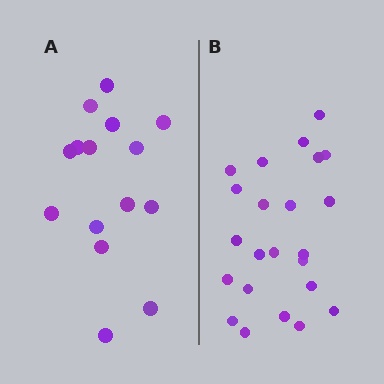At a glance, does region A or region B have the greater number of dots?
Region B (the right region) has more dots.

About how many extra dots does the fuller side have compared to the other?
Region B has roughly 8 or so more dots than region A.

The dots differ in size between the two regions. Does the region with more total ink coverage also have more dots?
No. Region A has more total ink coverage because its dots are larger, but region B actually contains more individual dots. Total area can be misleading — the number of items is what matters here.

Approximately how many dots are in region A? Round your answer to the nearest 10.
About 20 dots. (The exact count is 15, which rounds to 20.)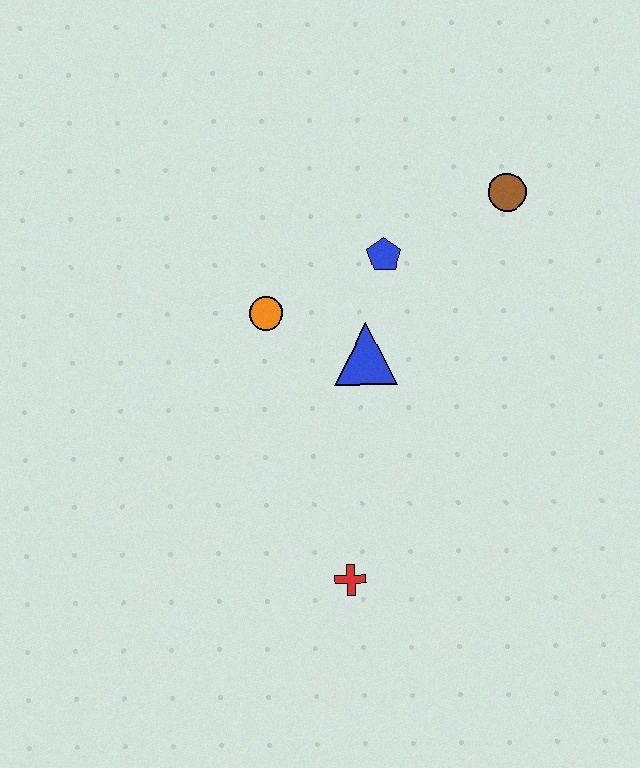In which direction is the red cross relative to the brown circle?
The red cross is below the brown circle.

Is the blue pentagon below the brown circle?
Yes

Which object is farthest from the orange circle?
The red cross is farthest from the orange circle.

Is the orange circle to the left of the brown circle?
Yes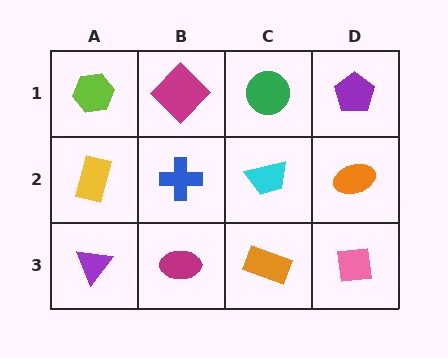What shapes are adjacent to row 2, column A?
A lime hexagon (row 1, column A), a purple triangle (row 3, column A), a blue cross (row 2, column B).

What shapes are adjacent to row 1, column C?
A cyan trapezoid (row 2, column C), a magenta diamond (row 1, column B), a purple pentagon (row 1, column D).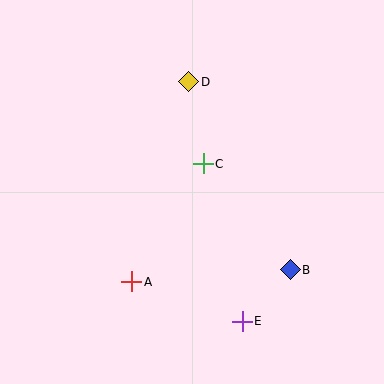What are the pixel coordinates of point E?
Point E is at (242, 322).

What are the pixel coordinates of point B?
Point B is at (290, 270).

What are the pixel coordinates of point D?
Point D is at (189, 82).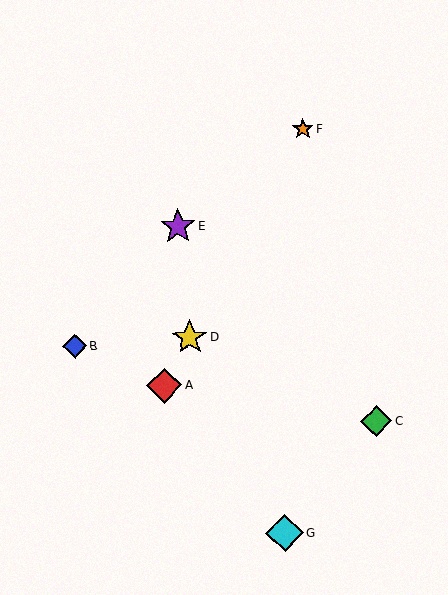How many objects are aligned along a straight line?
3 objects (A, D, F) are aligned along a straight line.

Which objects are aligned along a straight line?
Objects A, D, F are aligned along a straight line.